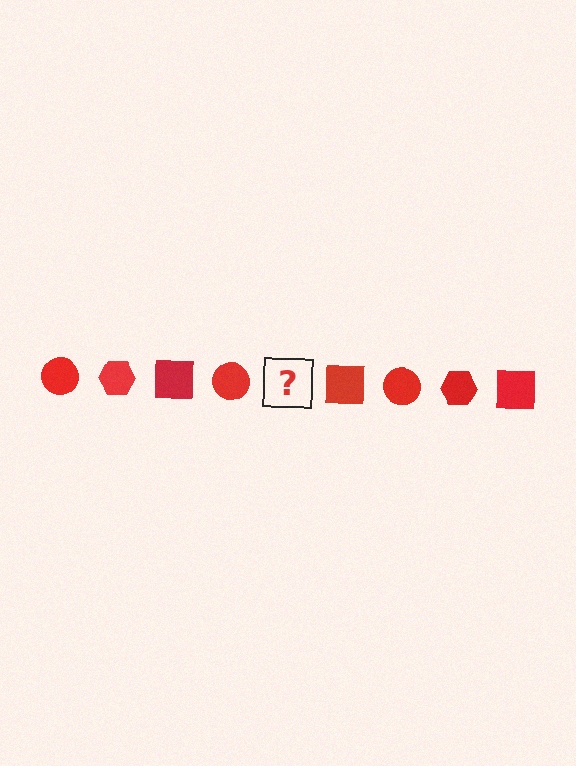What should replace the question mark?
The question mark should be replaced with a red hexagon.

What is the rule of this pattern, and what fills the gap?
The rule is that the pattern cycles through circle, hexagon, square shapes in red. The gap should be filled with a red hexagon.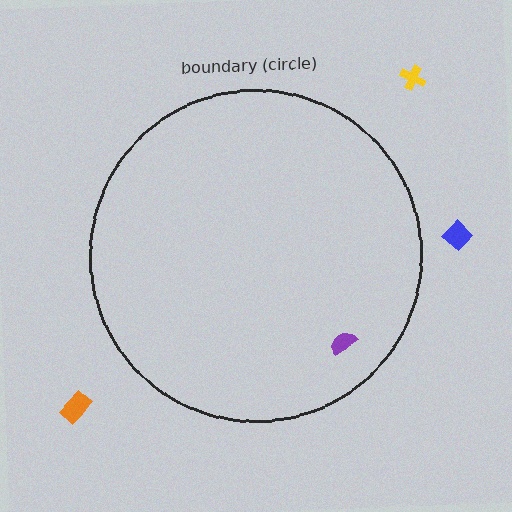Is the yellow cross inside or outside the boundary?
Outside.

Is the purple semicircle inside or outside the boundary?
Inside.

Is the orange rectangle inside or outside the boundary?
Outside.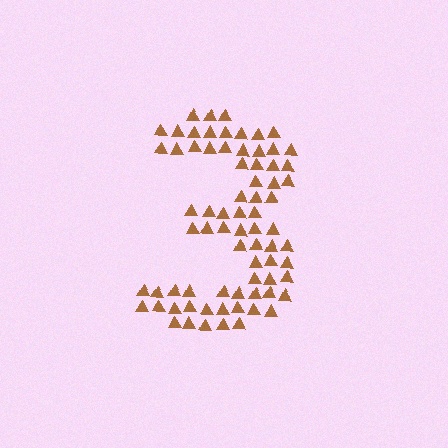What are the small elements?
The small elements are triangles.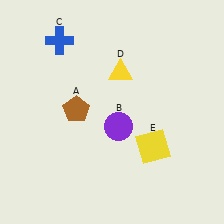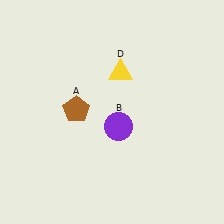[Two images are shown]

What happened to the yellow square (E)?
The yellow square (E) was removed in Image 2. It was in the bottom-right area of Image 1.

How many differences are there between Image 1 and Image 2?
There are 2 differences between the two images.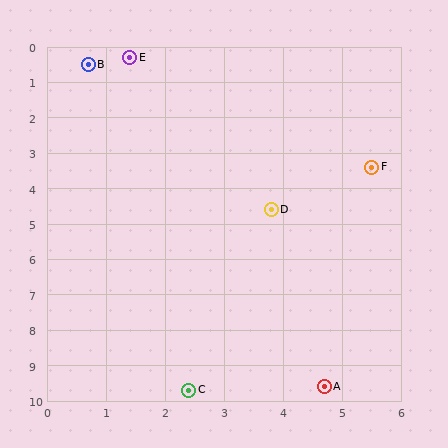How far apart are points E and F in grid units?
Points E and F are about 5.1 grid units apart.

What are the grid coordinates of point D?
Point D is at approximately (3.8, 4.6).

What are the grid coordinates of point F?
Point F is at approximately (5.5, 3.4).